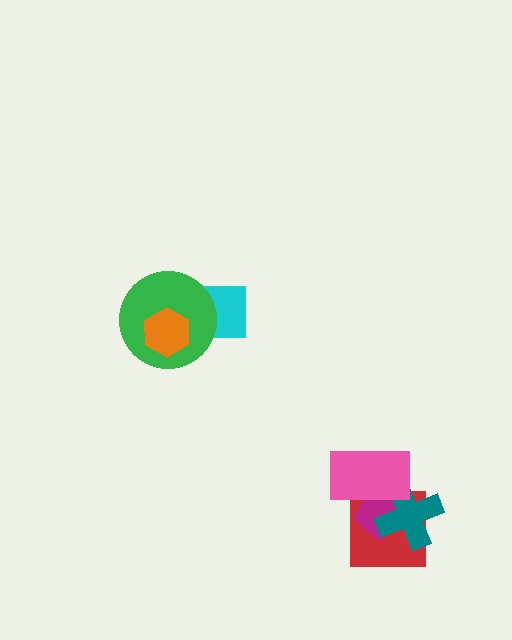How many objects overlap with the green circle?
2 objects overlap with the green circle.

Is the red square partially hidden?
Yes, it is partially covered by another shape.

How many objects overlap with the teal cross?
3 objects overlap with the teal cross.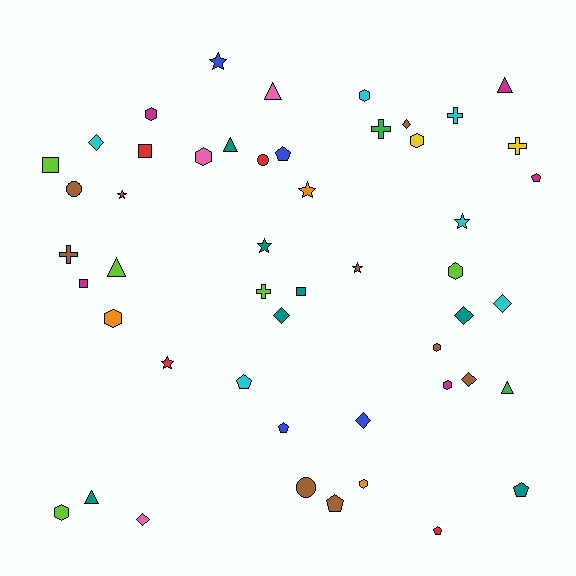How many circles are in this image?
There are 3 circles.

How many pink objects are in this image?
There are 3 pink objects.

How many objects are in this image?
There are 50 objects.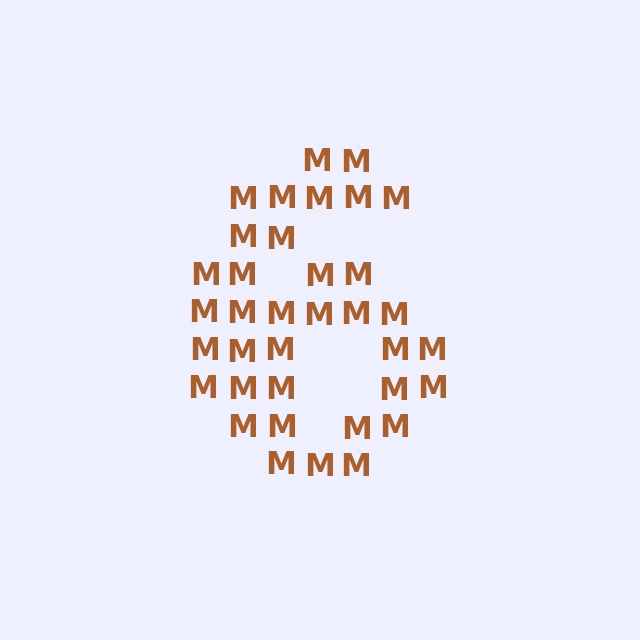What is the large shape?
The large shape is the digit 6.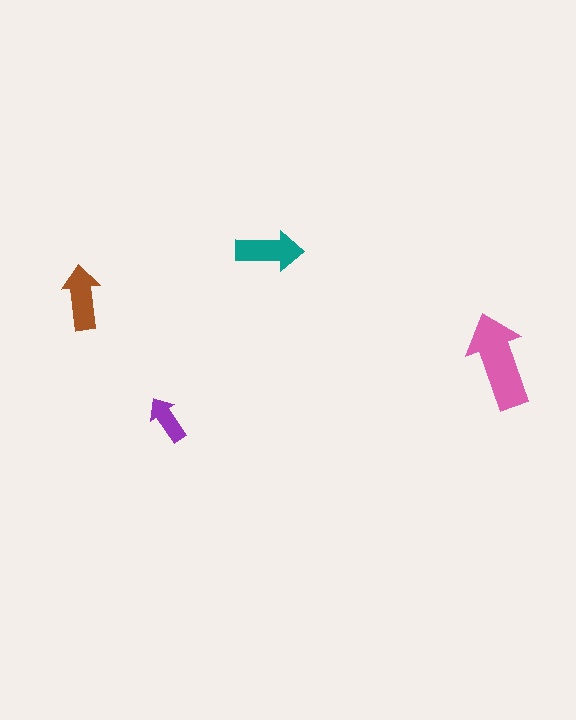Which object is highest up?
The teal arrow is topmost.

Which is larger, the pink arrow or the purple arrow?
The pink one.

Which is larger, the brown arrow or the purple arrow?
The brown one.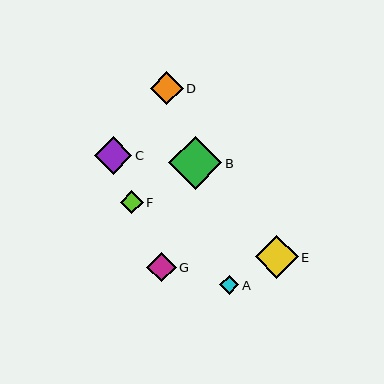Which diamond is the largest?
Diamond B is the largest with a size of approximately 53 pixels.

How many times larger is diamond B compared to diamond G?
Diamond B is approximately 1.8 times the size of diamond G.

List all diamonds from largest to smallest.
From largest to smallest: B, E, C, D, G, F, A.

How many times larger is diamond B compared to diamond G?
Diamond B is approximately 1.8 times the size of diamond G.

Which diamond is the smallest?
Diamond A is the smallest with a size of approximately 19 pixels.